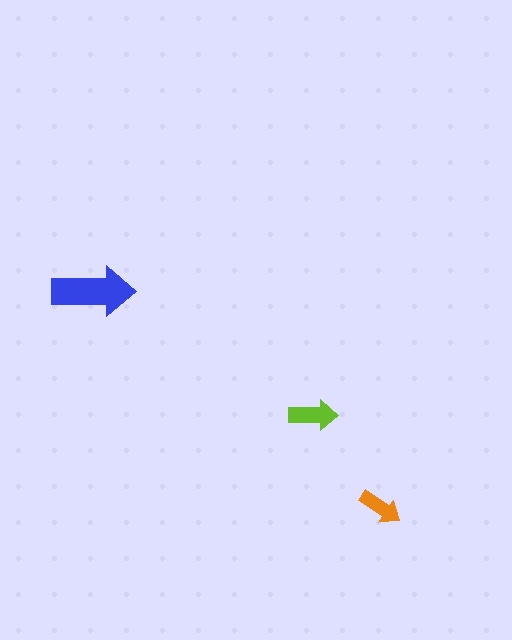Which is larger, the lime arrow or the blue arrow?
The blue one.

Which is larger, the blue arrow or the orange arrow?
The blue one.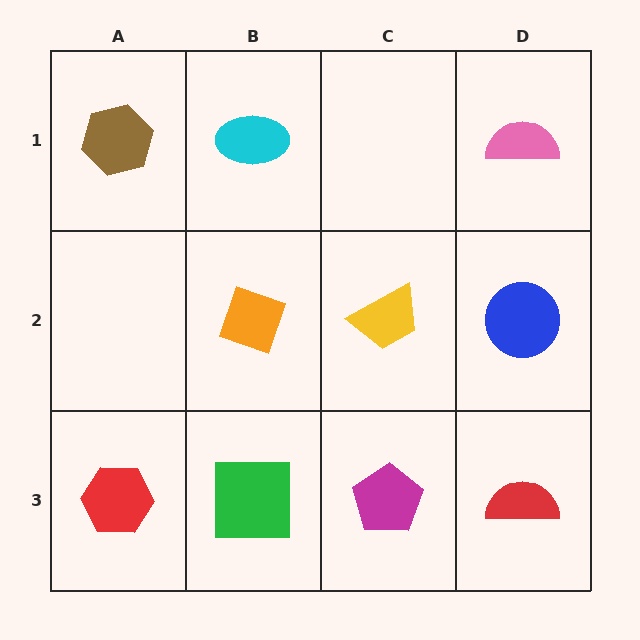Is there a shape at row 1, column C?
No, that cell is empty.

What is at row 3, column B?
A green square.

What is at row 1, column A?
A brown hexagon.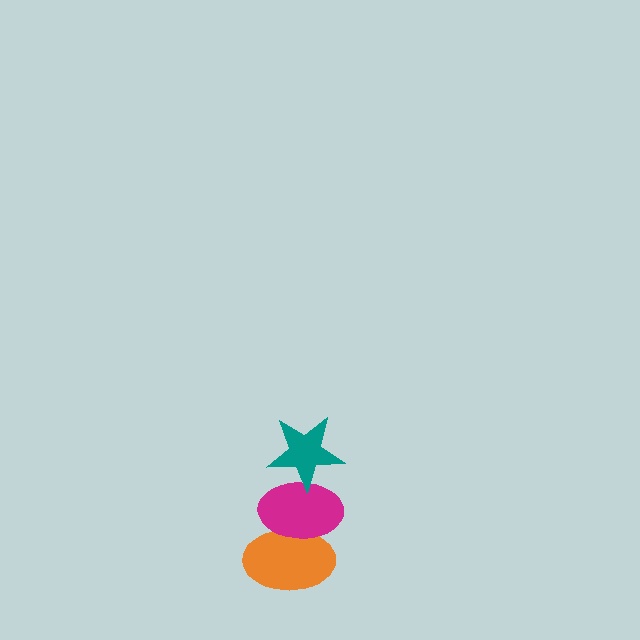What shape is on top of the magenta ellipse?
The teal star is on top of the magenta ellipse.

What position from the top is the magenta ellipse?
The magenta ellipse is 2nd from the top.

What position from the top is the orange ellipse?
The orange ellipse is 3rd from the top.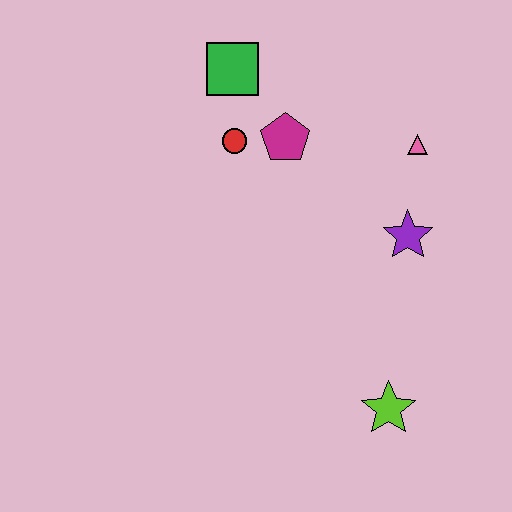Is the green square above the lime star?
Yes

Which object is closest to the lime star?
The purple star is closest to the lime star.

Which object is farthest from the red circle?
The lime star is farthest from the red circle.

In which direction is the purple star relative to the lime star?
The purple star is above the lime star.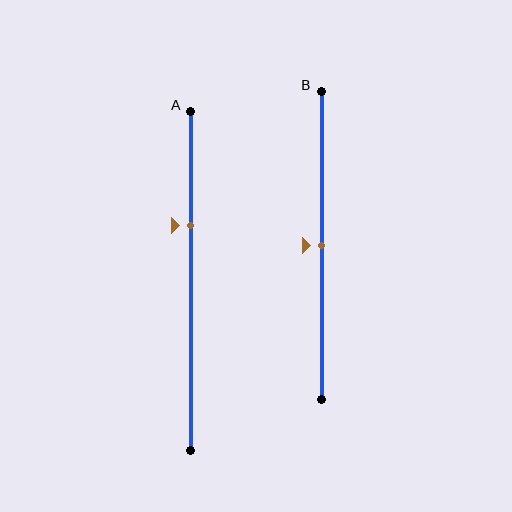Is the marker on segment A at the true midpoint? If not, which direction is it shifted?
No, the marker on segment A is shifted upward by about 16% of the segment length.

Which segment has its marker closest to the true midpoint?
Segment B has its marker closest to the true midpoint.